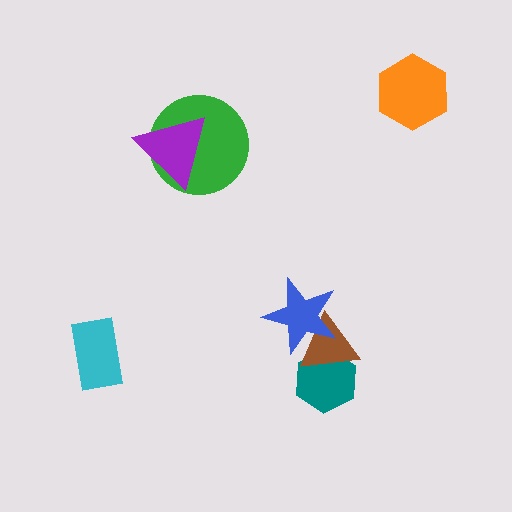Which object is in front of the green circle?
The purple triangle is in front of the green circle.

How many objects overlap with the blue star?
1 object overlaps with the blue star.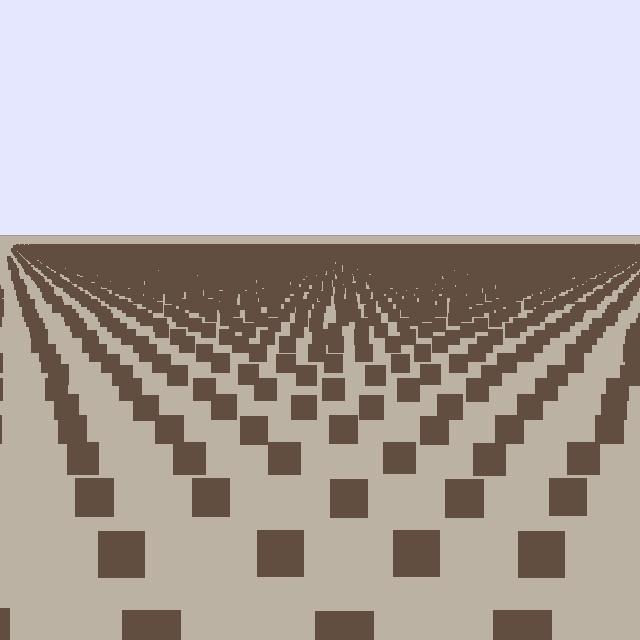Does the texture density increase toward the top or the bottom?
Density increases toward the top.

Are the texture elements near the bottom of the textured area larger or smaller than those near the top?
Larger. Near the bottom, elements are closer to the viewer and appear at a bigger on-screen size.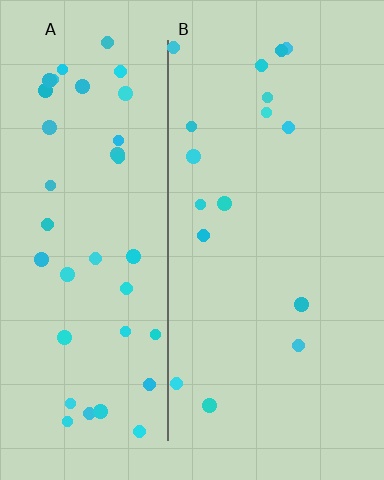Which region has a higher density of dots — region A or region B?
A (the left).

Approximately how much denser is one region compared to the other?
Approximately 2.4× — region A over region B.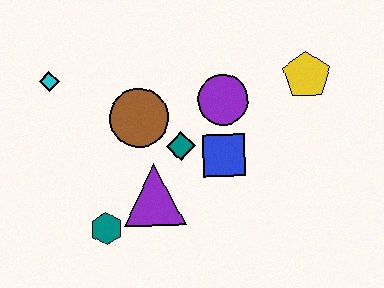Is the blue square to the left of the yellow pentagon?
Yes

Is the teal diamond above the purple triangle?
Yes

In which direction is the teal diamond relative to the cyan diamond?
The teal diamond is to the right of the cyan diamond.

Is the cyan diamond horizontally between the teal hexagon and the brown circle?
No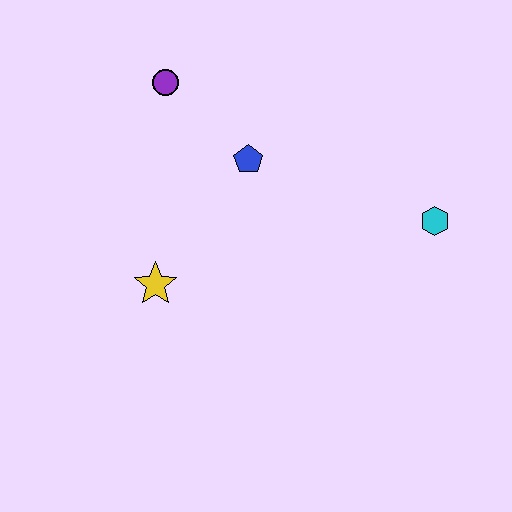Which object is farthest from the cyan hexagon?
The purple circle is farthest from the cyan hexagon.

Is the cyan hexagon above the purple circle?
No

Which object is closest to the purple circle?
The blue pentagon is closest to the purple circle.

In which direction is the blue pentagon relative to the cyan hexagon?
The blue pentagon is to the left of the cyan hexagon.